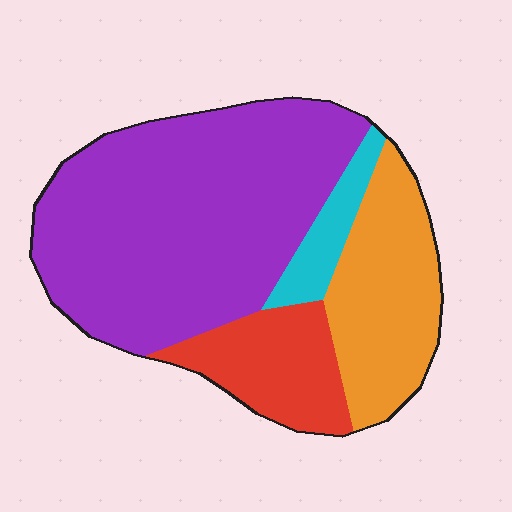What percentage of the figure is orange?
Orange takes up about one fifth (1/5) of the figure.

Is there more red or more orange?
Orange.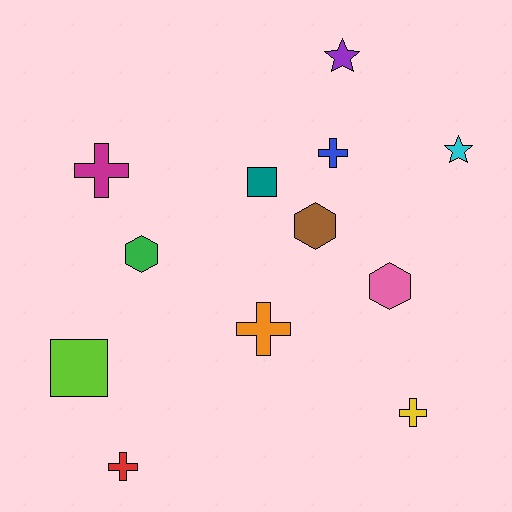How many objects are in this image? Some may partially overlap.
There are 12 objects.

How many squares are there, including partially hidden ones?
There are 2 squares.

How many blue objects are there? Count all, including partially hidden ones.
There is 1 blue object.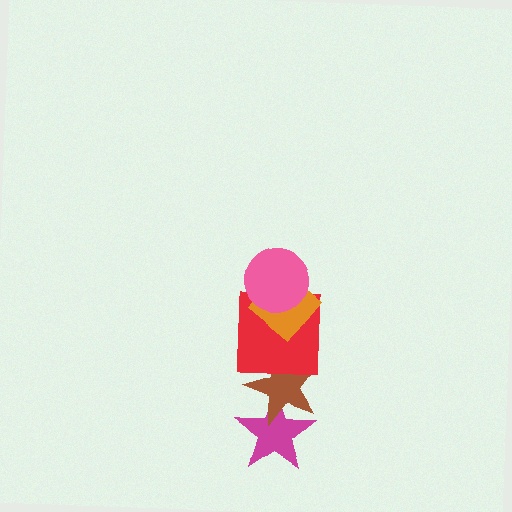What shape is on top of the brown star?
The red square is on top of the brown star.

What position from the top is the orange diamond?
The orange diamond is 2nd from the top.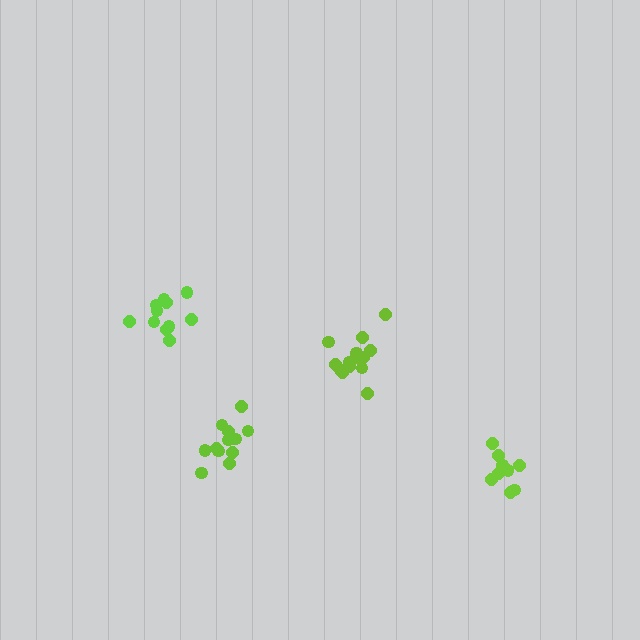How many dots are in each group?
Group 1: 14 dots, Group 2: 10 dots, Group 3: 13 dots, Group 4: 11 dots (48 total).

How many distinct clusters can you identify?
There are 4 distinct clusters.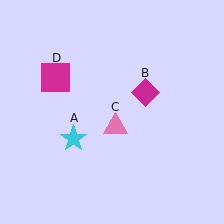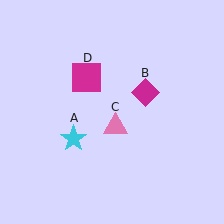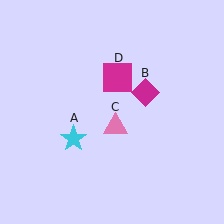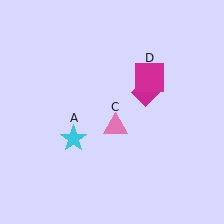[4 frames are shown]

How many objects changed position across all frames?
1 object changed position: magenta square (object D).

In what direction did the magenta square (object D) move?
The magenta square (object D) moved right.